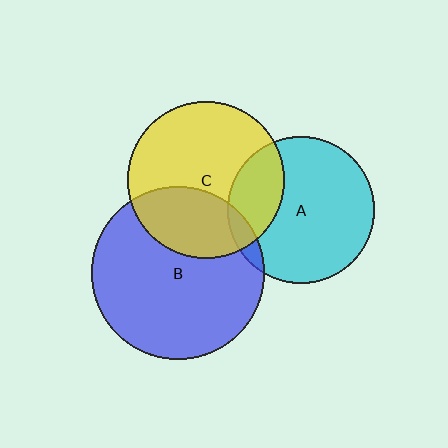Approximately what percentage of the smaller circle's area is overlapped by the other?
Approximately 5%.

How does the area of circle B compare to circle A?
Approximately 1.4 times.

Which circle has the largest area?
Circle B (blue).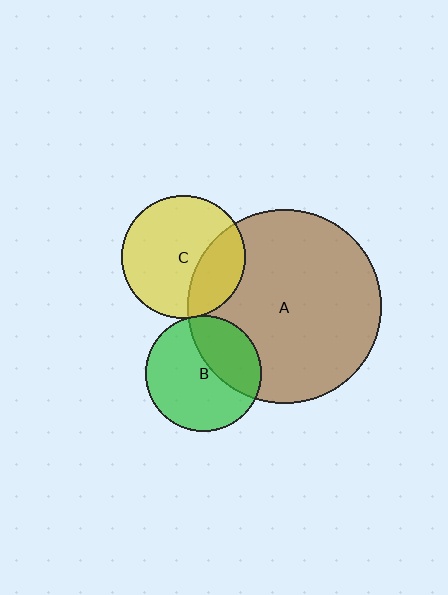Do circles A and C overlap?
Yes.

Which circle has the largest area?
Circle A (brown).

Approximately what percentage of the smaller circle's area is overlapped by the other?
Approximately 30%.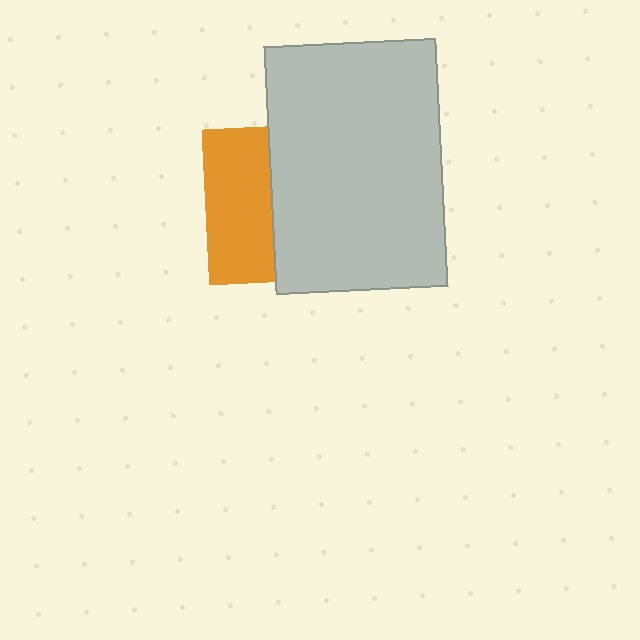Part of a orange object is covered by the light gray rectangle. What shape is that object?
It is a square.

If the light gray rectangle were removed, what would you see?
You would see the complete orange square.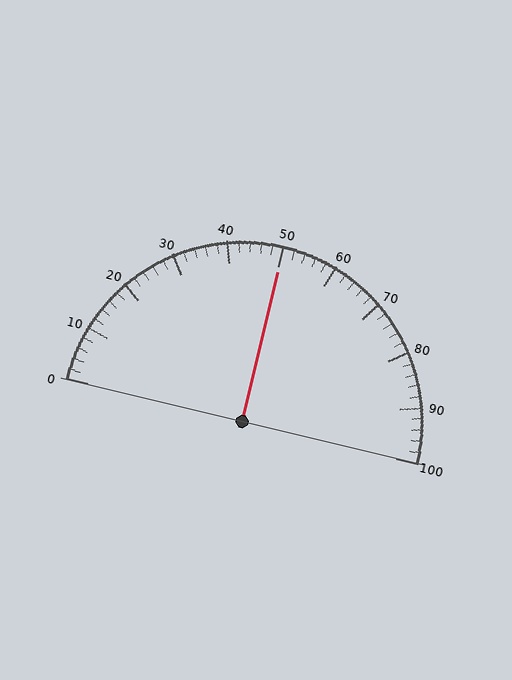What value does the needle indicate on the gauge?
The needle indicates approximately 50.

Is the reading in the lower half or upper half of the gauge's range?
The reading is in the upper half of the range (0 to 100).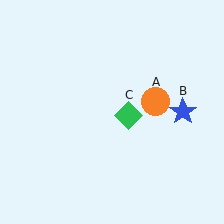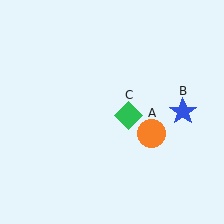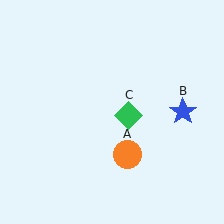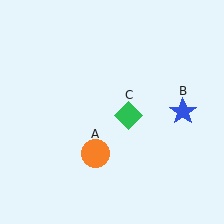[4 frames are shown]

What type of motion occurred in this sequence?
The orange circle (object A) rotated clockwise around the center of the scene.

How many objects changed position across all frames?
1 object changed position: orange circle (object A).